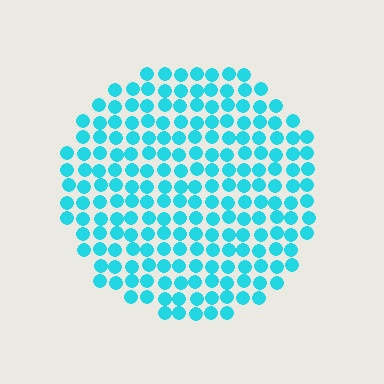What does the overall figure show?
The overall figure shows a circle.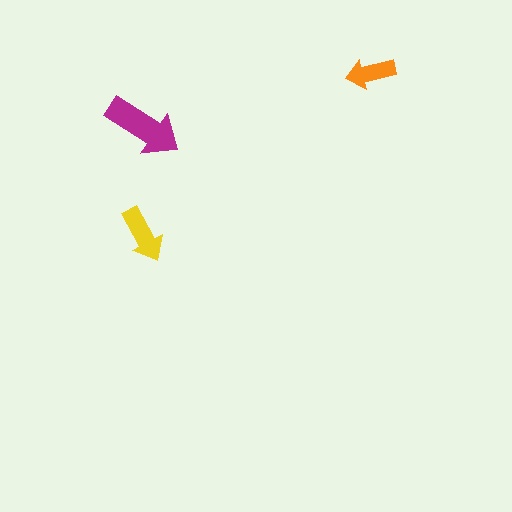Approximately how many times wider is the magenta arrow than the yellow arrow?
About 1.5 times wider.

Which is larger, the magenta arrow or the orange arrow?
The magenta one.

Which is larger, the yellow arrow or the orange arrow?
The yellow one.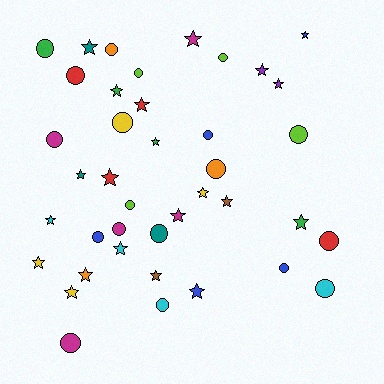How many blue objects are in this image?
There are 5 blue objects.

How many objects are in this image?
There are 40 objects.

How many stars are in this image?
There are 21 stars.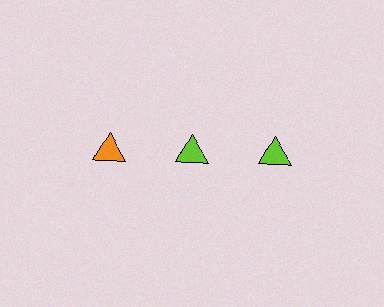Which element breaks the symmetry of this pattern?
The orange triangle in the top row, leftmost column breaks the symmetry. All other shapes are lime triangles.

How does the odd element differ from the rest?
It has a different color: orange instead of lime.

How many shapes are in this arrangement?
There are 3 shapes arranged in a grid pattern.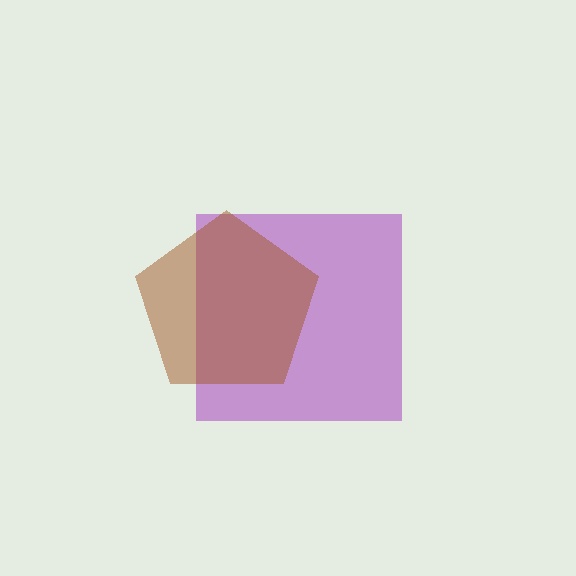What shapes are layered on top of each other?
The layered shapes are: a purple square, a brown pentagon.